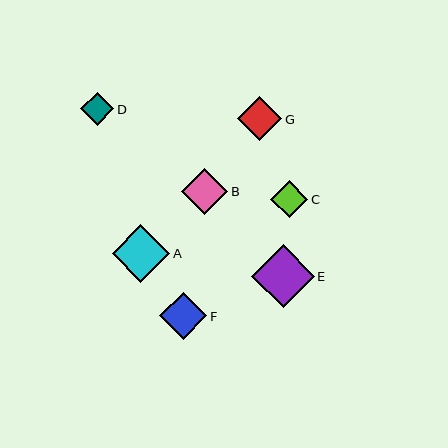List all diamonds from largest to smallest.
From largest to smallest: E, A, F, B, G, C, D.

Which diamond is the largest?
Diamond E is the largest with a size of approximately 63 pixels.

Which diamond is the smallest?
Diamond D is the smallest with a size of approximately 33 pixels.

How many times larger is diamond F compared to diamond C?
Diamond F is approximately 1.3 times the size of diamond C.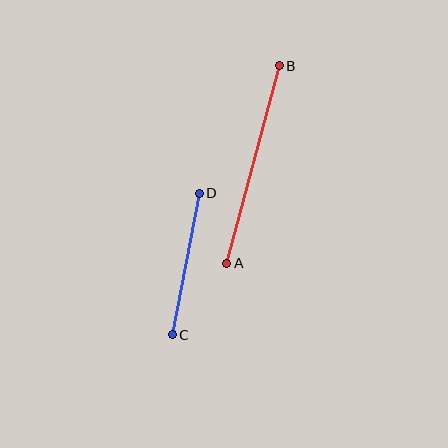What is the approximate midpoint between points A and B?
The midpoint is at approximately (253, 164) pixels.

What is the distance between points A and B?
The distance is approximately 204 pixels.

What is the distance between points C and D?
The distance is approximately 144 pixels.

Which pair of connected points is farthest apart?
Points A and B are farthest apart.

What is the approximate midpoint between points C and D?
The midpoint is at approximately (186, 264) pixels.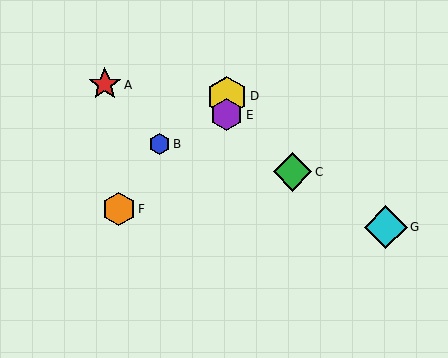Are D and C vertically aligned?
No, D is at x≈227 and C is at x≈293.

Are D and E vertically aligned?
Yes, both are at x≈227.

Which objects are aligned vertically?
Objects D, E are aligned vertically.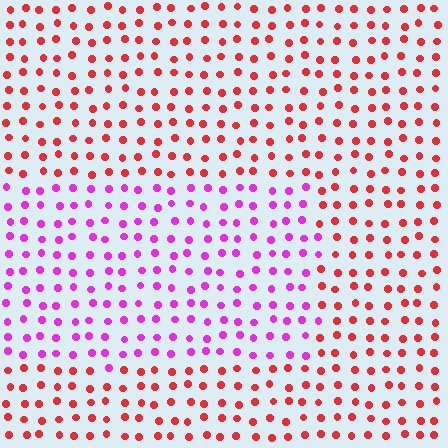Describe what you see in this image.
The image is filled with small red elements in a uniform arrangement. A rectangle-shaped region is visible where the elements are tinted to a slightly different hue, forming a subtle color boundary.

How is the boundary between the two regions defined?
The boundary is defined purely by a slight shift in hue (about 54 degrees). Spacing, size, and orientation are identical on both sides.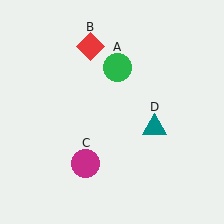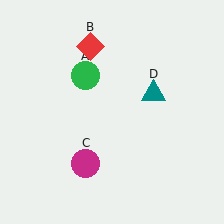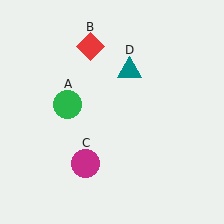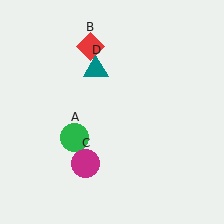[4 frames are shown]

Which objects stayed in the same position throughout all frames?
Red diamond (object B) and magenta circle (object C) remained stationary.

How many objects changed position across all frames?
2 objects changed position: green circle (object A), teal triangle (object D).